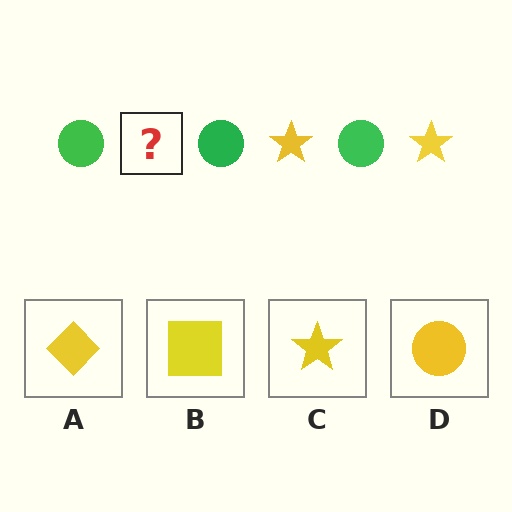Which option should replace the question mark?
Option C.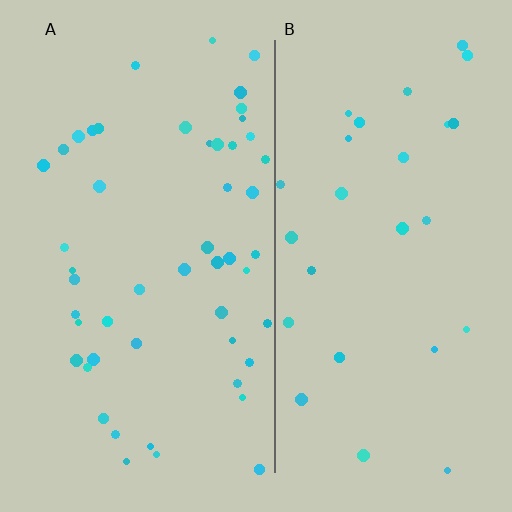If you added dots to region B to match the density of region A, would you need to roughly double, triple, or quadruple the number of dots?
Approximately double.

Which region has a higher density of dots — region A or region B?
A (the left).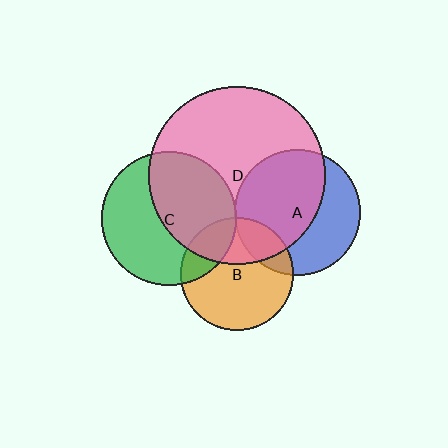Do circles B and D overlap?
Yes.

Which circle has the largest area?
Circle D (pink).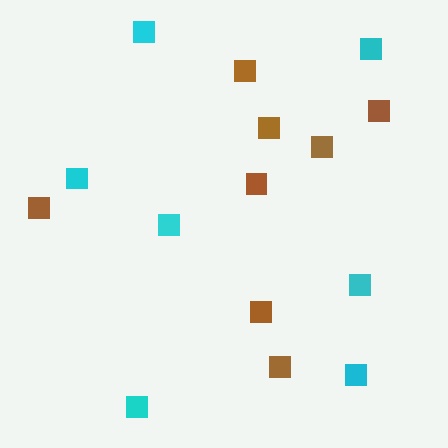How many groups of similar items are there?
There are 2 groups: one group of cyan squares (7) and one group of brown squares (8).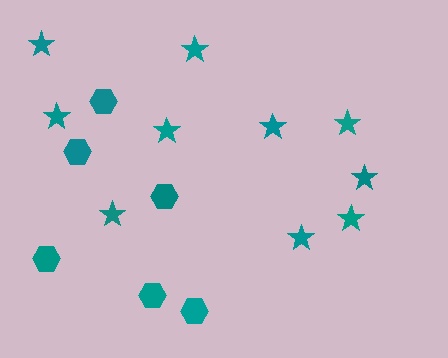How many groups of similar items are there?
There are 2 groups: one group of stars (10) and one group of hexagons (6).